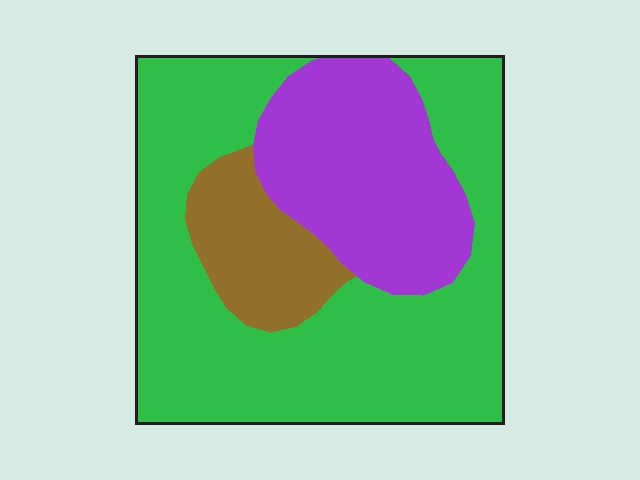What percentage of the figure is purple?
Purple takes up about one quarter (1/4) of the figure.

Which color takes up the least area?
Brown, at roughly 15%.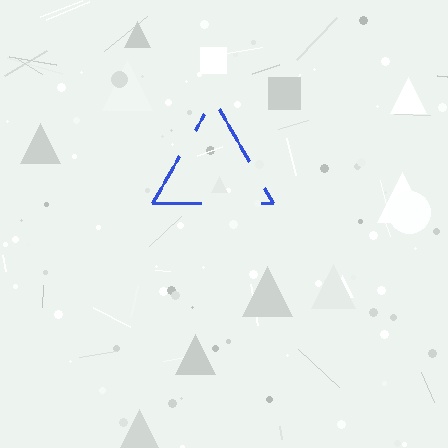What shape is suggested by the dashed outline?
The dashed outline suggests a triangle.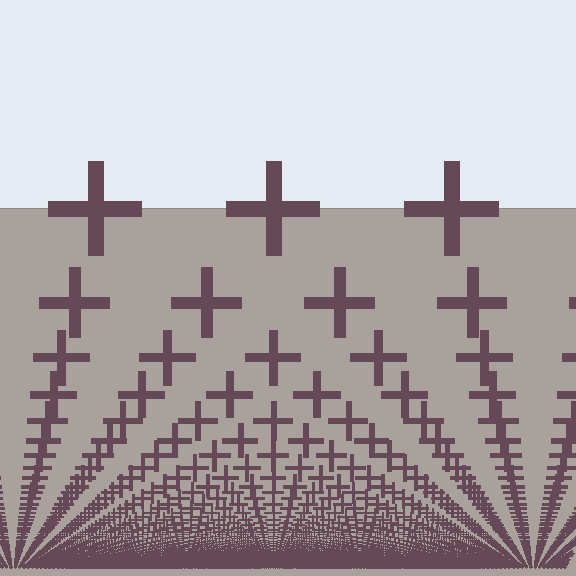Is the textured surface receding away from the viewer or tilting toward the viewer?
The surface appears to tilt toward the viewer. Texture elements get larger and sparser toward the top.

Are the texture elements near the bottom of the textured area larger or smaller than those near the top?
Smaller. The gradient is inverted — elements near the bottom are smaller and denser.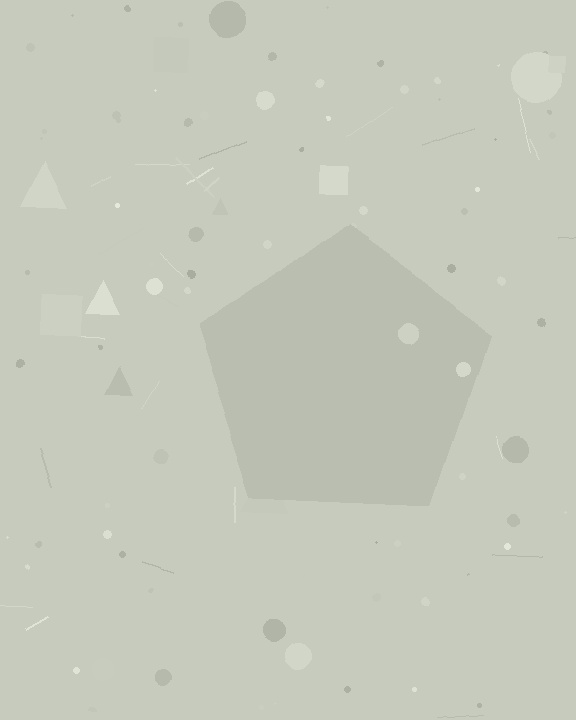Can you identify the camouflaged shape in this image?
The camouflaged shape is a pentagon.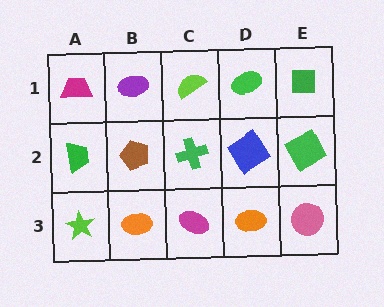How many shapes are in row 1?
5 shapes.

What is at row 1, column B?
A purple ellipse.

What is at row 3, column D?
An orange ellipse.